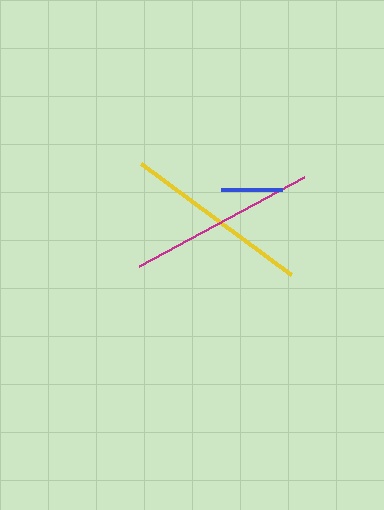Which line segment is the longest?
The magenta line is the longest at approximately 188 pixels.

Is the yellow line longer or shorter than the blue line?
The yellow line is longer than the blue line.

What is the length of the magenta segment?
The magenta segment is approximately 188 pixels long.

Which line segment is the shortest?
The blue line is the shortest at approximately 61 pixels.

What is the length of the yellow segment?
The yellow segment is approximately 187 pixels long.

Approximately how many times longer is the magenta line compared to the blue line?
The magenta line is approximately 3.1 times the length of the blue line.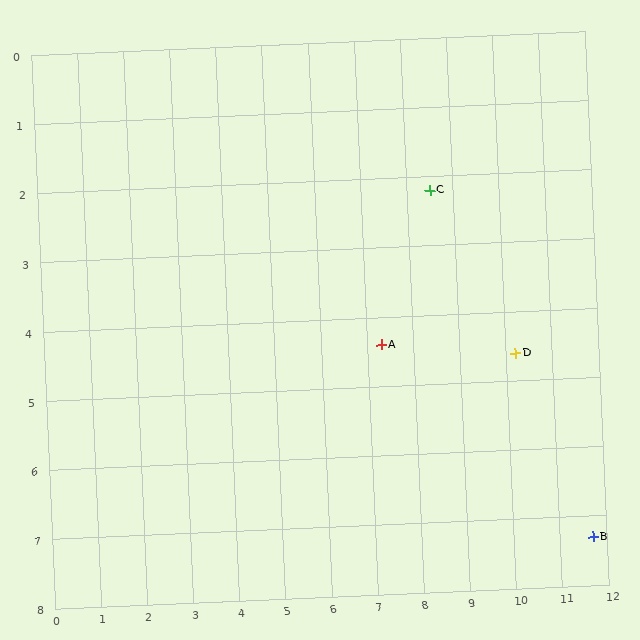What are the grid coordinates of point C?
Point C is at approximately (8.5, 2.2).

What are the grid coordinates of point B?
Point B is at approximately (11.7, 7.3).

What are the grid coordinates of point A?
Point A is at approximately (7.3, 4.4).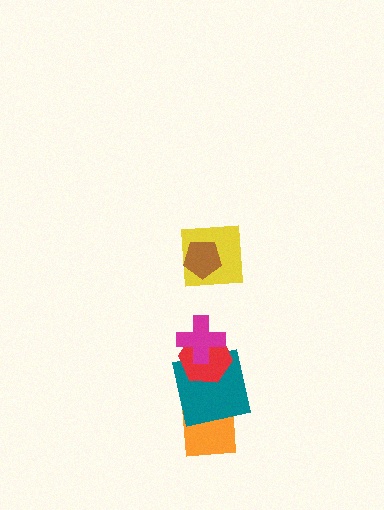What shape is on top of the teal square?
The red hexagon is on top of the teal square.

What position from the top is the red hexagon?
The red hexagon is 4th from the top.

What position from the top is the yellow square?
The yellow square is 2nd from the top.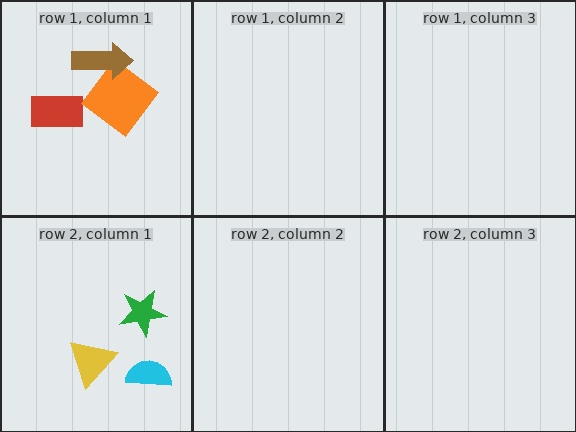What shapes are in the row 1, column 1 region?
The red rectangle, the orange diamond, the brown arrow.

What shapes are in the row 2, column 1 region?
The cyan semicircle, the yellow triangle, the green star.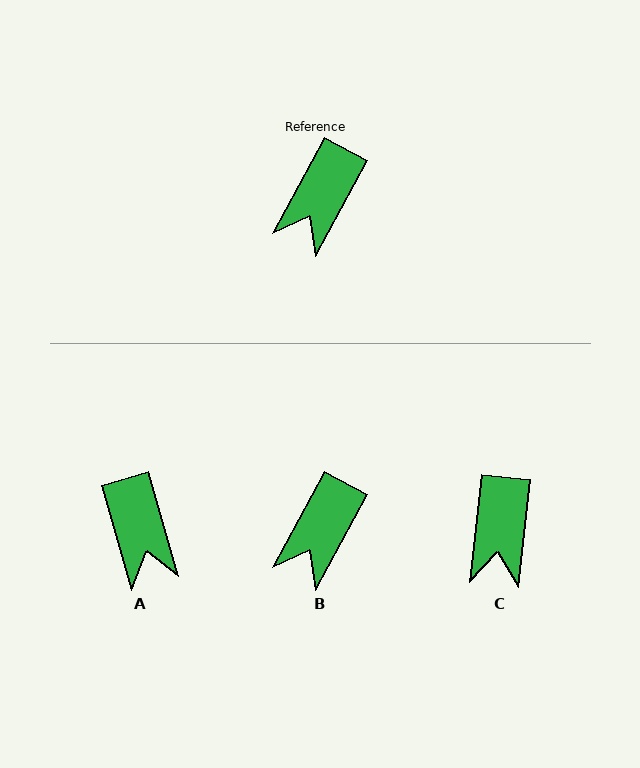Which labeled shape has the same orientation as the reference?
B.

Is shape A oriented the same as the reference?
No, it is off by about 44 degrees.